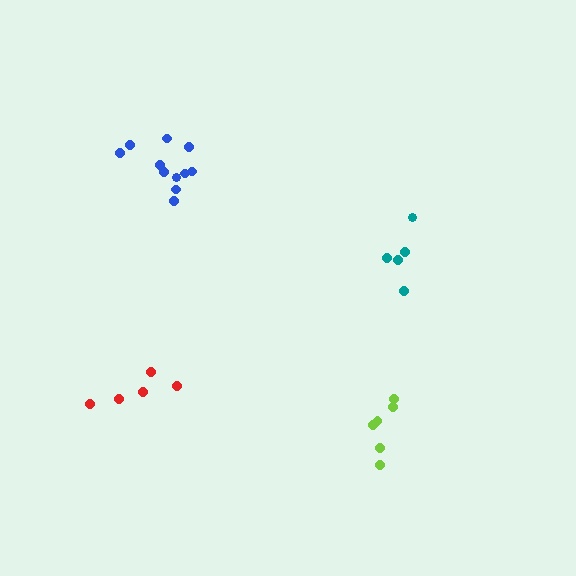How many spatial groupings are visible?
There are 4 spatial groupings.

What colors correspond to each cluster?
The clusters are colored: teal, red, blue, lime.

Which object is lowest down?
The lime cluster is bottommost.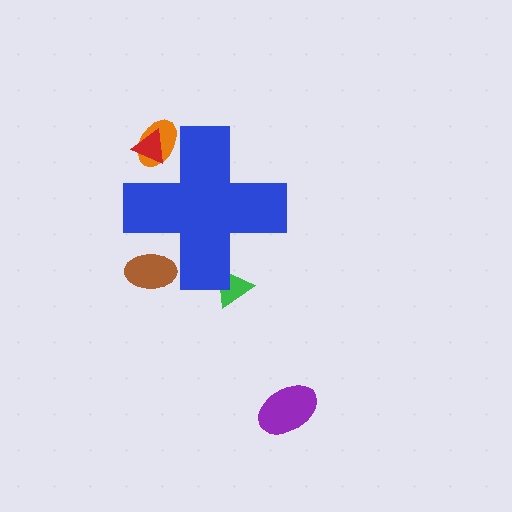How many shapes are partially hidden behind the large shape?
4 shapes are partially hidden.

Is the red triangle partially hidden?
Yes, the red triangle is partially hidden behind the blue cross.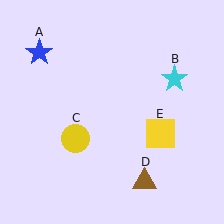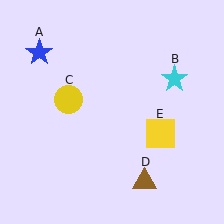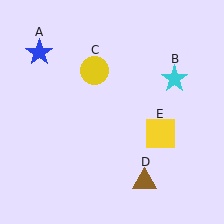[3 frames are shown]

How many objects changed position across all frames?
1 object changed position: yellow circle (object C).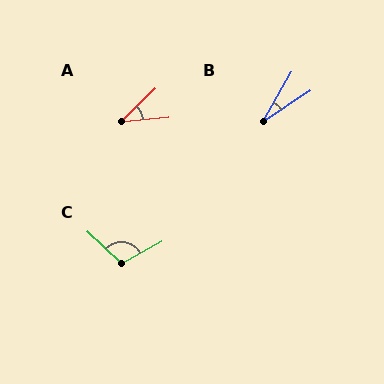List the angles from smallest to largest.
B (27°), A (39°), C (108°).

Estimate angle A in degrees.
Approximately 39 degrees.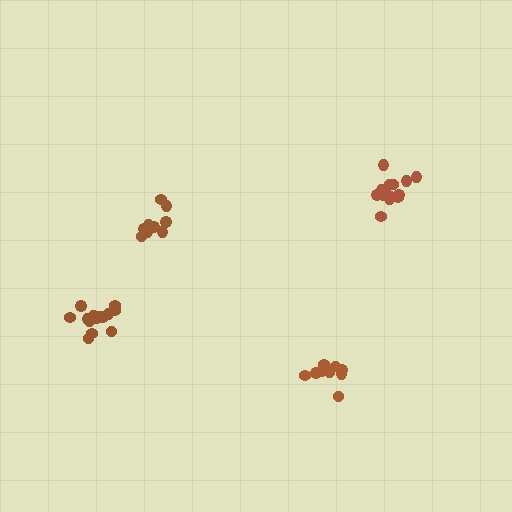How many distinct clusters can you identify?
There are 4 distinct clusters.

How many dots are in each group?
Group 1: 13 dots, Group 2: 14 dots, Group 3: 9 dots, Group 4: 9 dots (45 total).